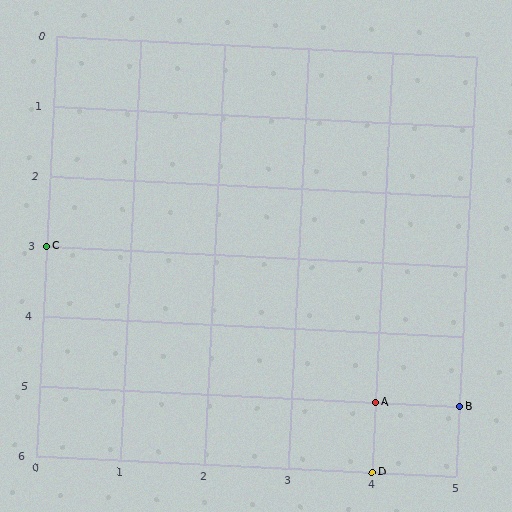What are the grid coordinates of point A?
Point A is at grid coordinates (4, 5).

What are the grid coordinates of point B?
Point B is at grid coordinates (5, 5).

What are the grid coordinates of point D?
Point D is at grid coordinates (4, 6).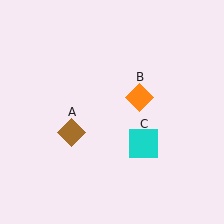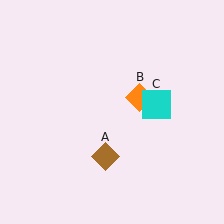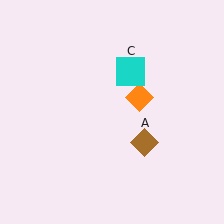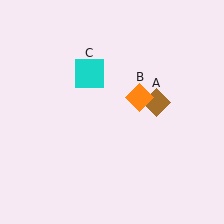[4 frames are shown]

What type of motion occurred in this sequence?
The brown diamond (object A), cyan square (object C) rotated counterclockwise around the center of the scene.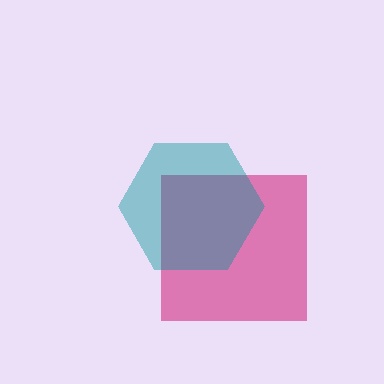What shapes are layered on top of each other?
The layered shapes are: a magenta square, a teal hexagon.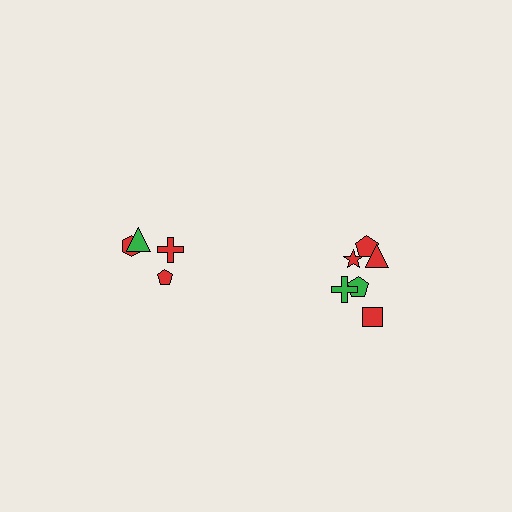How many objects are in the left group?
There are 4 objects.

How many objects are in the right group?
There are 6 objects.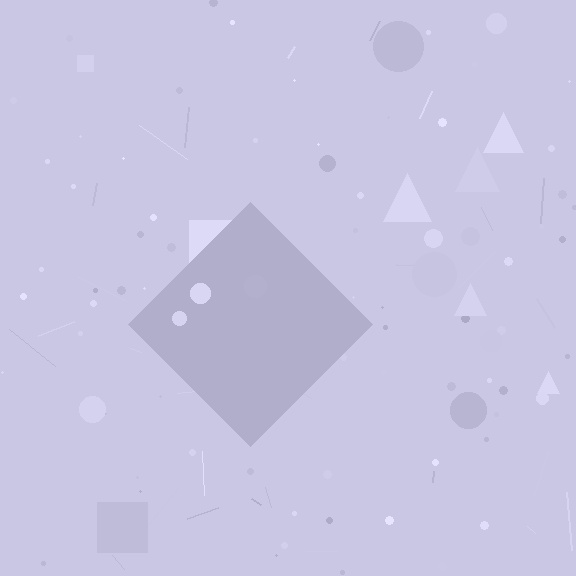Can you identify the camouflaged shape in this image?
The camouflaged shape is a diamond.